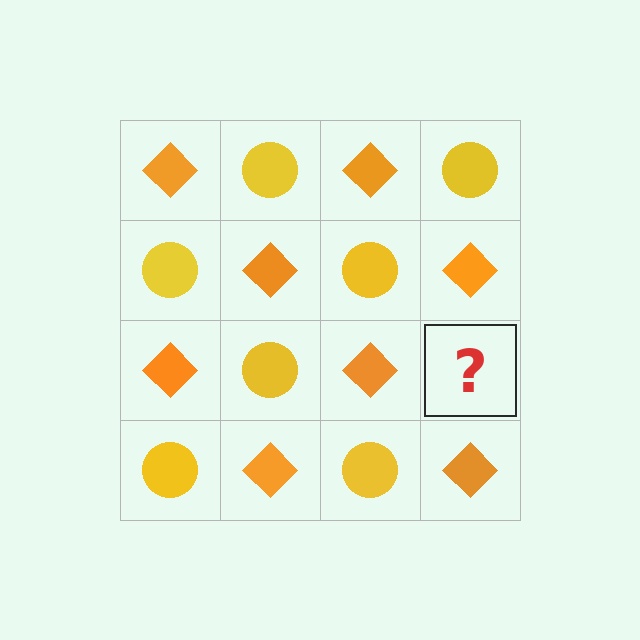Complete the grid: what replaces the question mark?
The question mark should be replaced with a yellow circle.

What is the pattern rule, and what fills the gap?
The rule is that it alternates orange diamond and yellow circle in a checkerboard pattern. The gap should be filled with a yellow circle.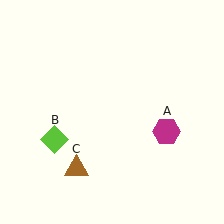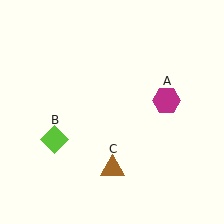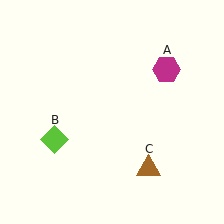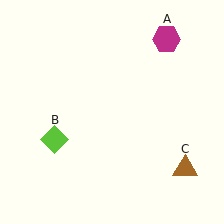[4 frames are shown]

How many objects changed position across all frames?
2 objects changed position: magenta hexagon (object A), brown triangle (object C).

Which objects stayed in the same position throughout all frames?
Lime diamond (object B) remained stationary.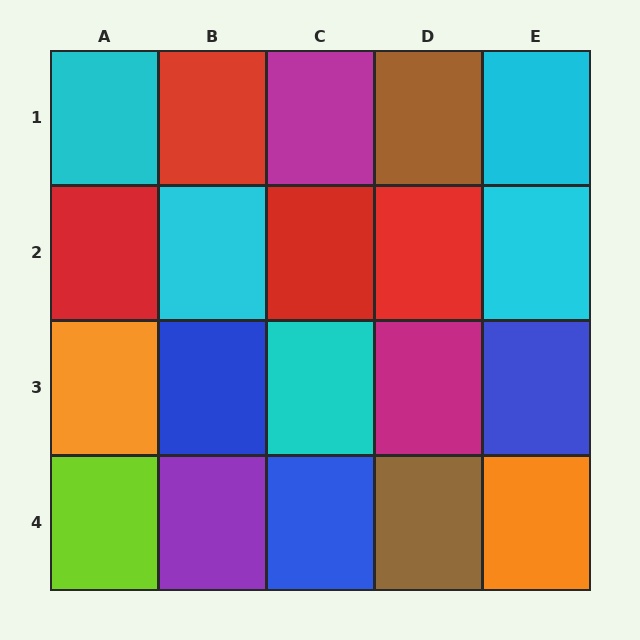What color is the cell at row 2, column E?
Cyan.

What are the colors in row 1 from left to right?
Cyan, red, magenta, brown, cyan.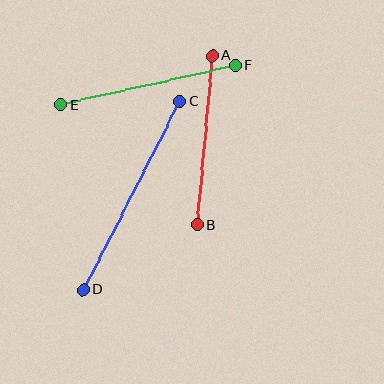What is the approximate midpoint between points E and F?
The midpoint is at approximately (148, 85) pixels.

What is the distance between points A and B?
The distance is approximately 169 pixels.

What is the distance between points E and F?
The distance is approximately 179 pixels.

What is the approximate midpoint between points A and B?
The midpoint is at approximately (205, 140) pixels.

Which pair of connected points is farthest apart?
Points C and D are farthest apart.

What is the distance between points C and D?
The distance is approximately 212 pixels.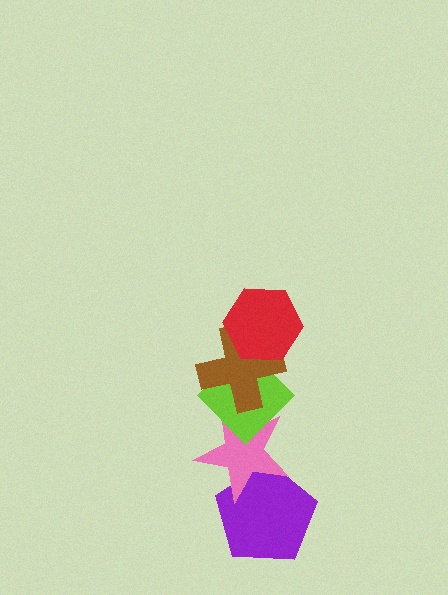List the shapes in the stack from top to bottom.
From top to bottom: the red hexagon, the brown cross, the lime diamond, the pink star, the purple pentagon.